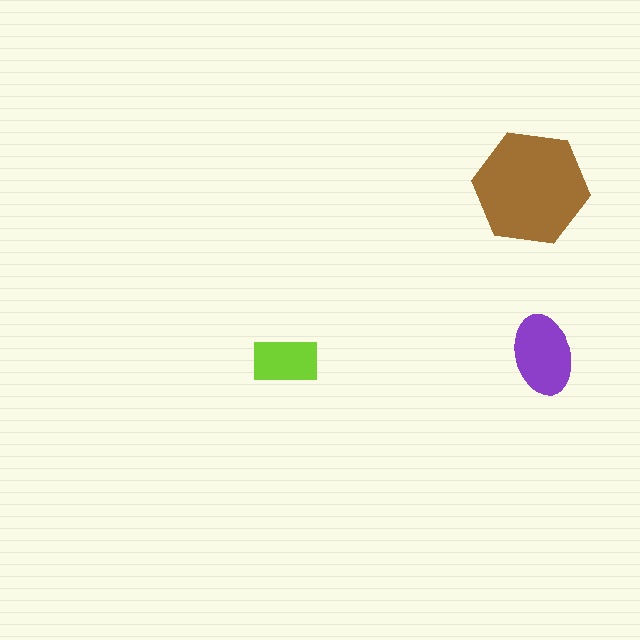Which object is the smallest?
The lime rectangle.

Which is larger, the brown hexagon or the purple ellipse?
The brown hexagon.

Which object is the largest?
The brown hexagon.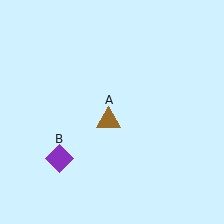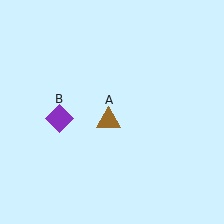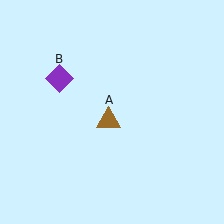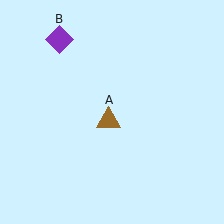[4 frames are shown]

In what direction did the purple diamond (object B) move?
The purple diamond (object B) moved up.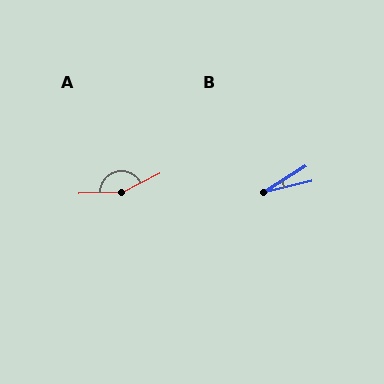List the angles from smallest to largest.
B (19°), A (155°).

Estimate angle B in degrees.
Approximately 19 degrees.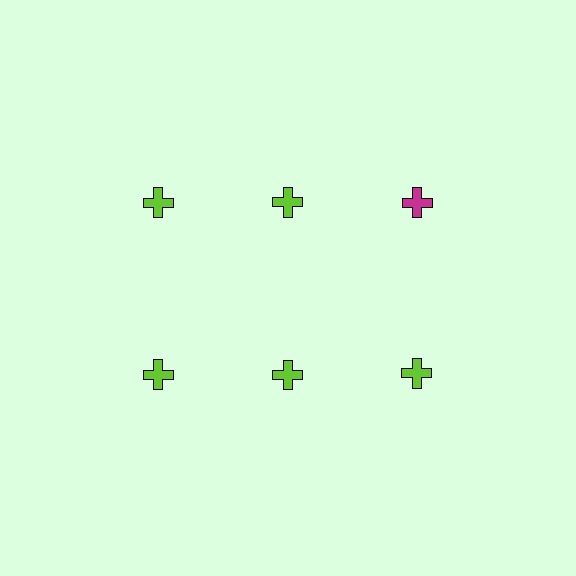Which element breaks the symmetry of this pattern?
The magenta cross in the top row, center column breaks the symmetry. All other shapes are lime crosses.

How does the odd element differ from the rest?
It has a different color: magenta instead of lime.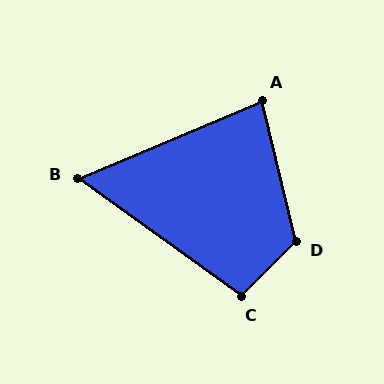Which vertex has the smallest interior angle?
B, at approximately 58 degrees.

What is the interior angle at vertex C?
Approximately 99 degrees (obtuse).